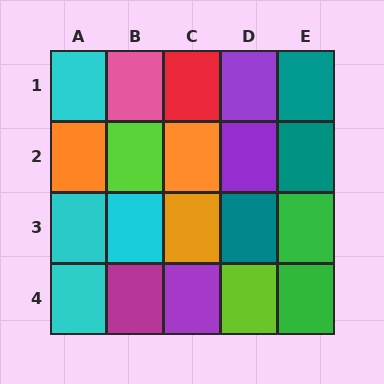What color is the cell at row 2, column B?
Lime.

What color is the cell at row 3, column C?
Orange.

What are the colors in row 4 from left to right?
Cyan, magenta, purple, lime, green.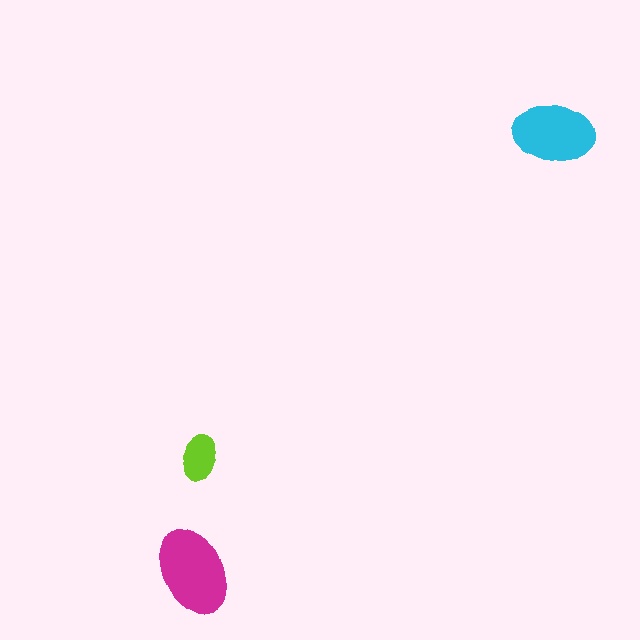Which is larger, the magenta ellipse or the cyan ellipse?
The magenta one.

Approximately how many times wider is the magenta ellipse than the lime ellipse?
About 2 times wider.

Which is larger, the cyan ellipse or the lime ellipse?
The cyan one.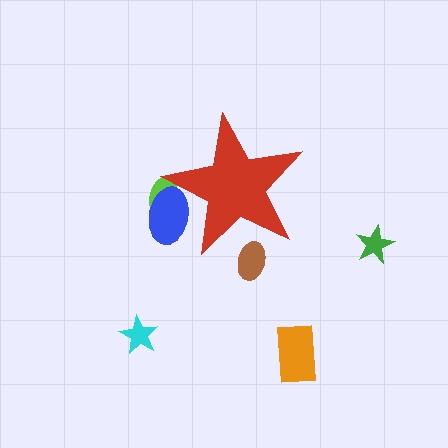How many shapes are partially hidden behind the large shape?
3 shapes are partially hidden.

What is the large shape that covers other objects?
A red star.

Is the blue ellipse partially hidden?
Yes, the blue ellipse is partially hidden behind the red star.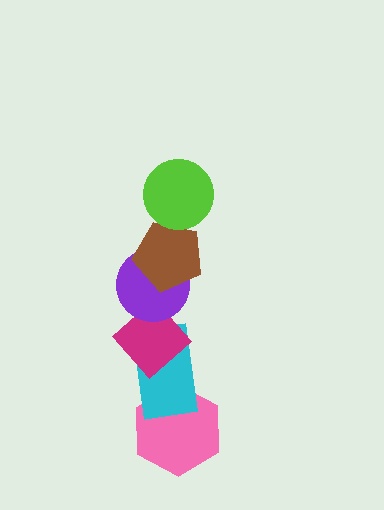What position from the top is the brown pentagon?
The brown pentagon is 2nd from the top.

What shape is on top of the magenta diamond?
The purple circle is on top of the magenta diamond.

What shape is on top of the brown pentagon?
The lime circle is on top of the brown pentagon.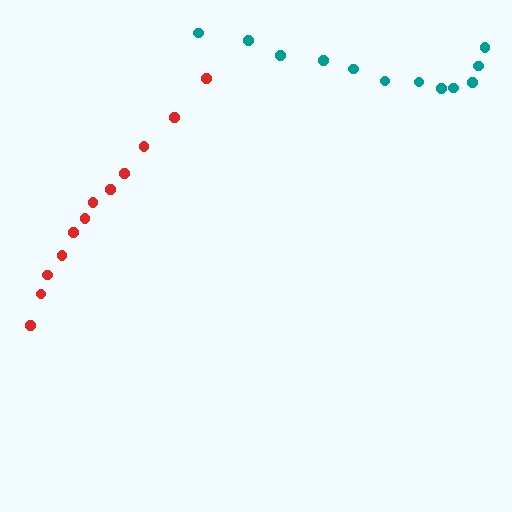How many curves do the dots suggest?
There are 2 distinct paths.